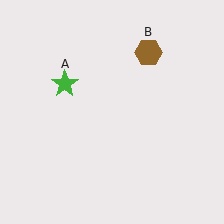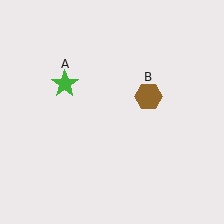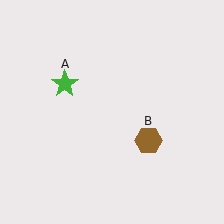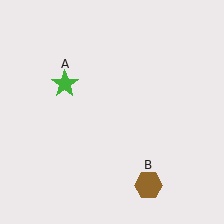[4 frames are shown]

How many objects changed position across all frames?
1 object changed position: brown hexagon (object B).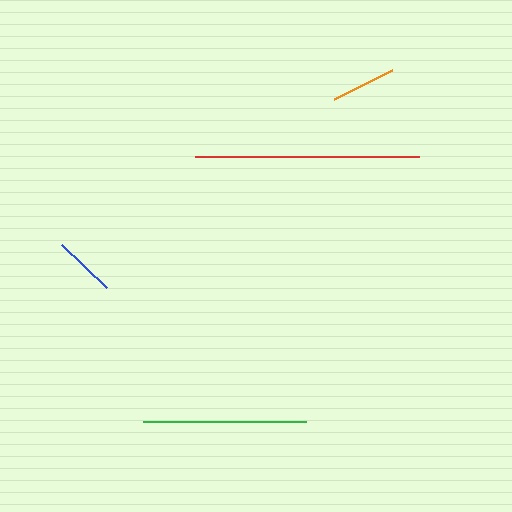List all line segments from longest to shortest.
From longest to shortest: red, green, orange, blue.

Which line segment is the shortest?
The blue line is the shortest at approximately 63 pixels.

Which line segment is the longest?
The red line is the longest at approximately 224 pixels.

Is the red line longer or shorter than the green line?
The red line is longer than the green line.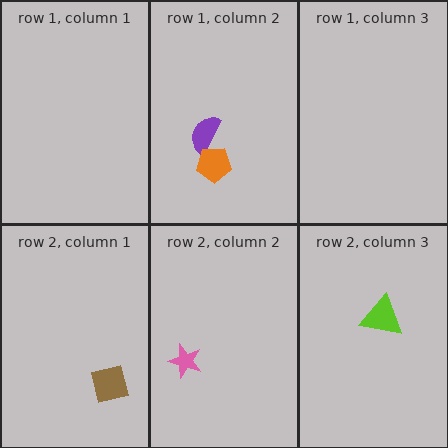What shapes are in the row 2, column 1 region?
The brown square.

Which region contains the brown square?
The row 2, column 1 region.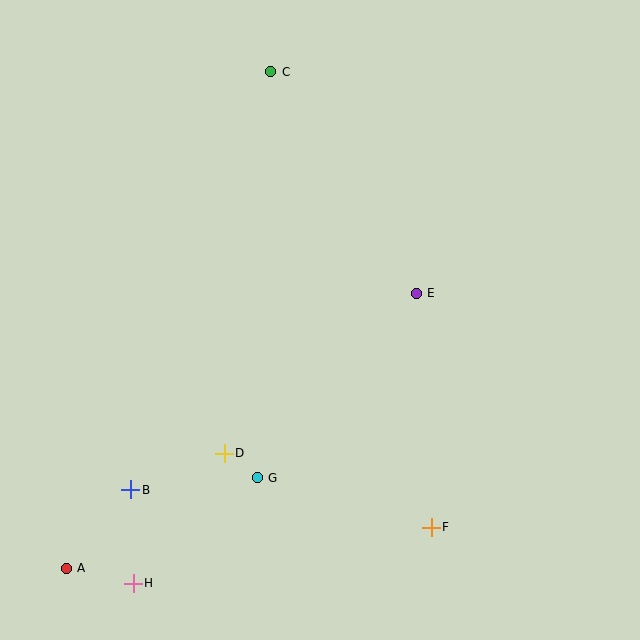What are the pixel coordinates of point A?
Point A is at (66, 568).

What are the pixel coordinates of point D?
Point D is at (224, 453).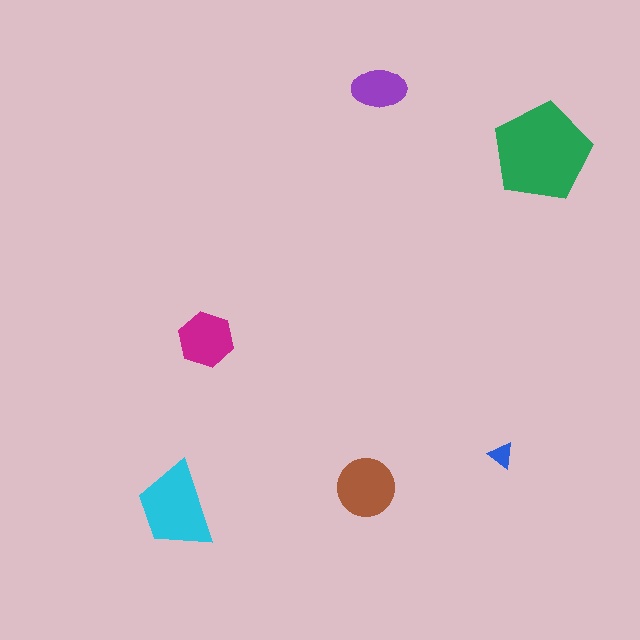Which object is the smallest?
The blue triangle.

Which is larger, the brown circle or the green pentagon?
The green pentagon.